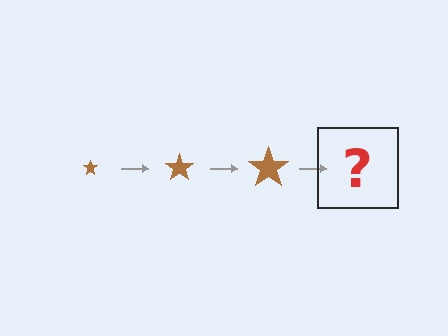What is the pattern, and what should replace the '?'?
The pattern is that the star gets progressively larger each step. The '?' should be a brown star, larger than the previous one.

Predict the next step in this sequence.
The next step is a brown star, larger than the previous one.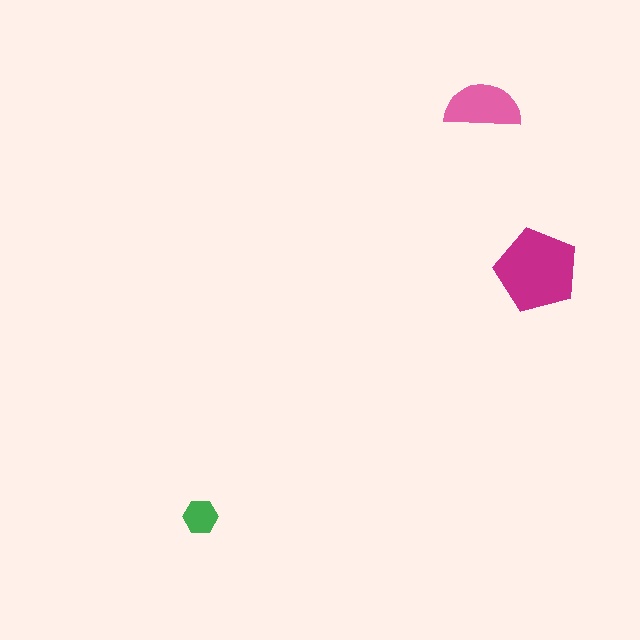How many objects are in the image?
There are 3 objects in the image.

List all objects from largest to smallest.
The magenta pentagon, the pink semicircle, the green hexagon.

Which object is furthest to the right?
The magenta pentagon is rightmost.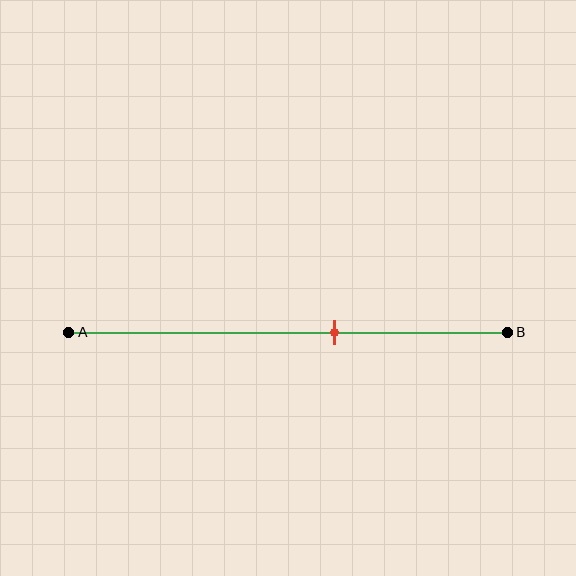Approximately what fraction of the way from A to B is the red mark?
The red mark is approximately 60% of the way from A to B.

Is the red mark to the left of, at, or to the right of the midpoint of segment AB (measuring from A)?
The red mark is to the right of the midpoint of segment AB.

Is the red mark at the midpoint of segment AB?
No, the mark is at about 60% from A, not at the 50% midpoint.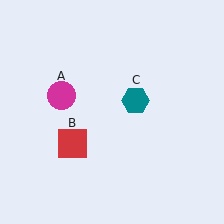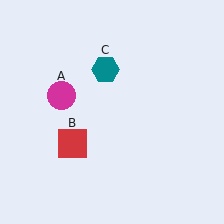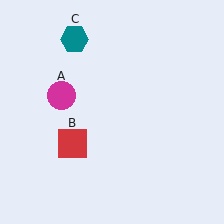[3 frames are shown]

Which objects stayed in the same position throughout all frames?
Magenta circle (object A) and red square (object B) remained stationary.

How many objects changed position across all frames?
1 object changed position: teal hexagon (object C).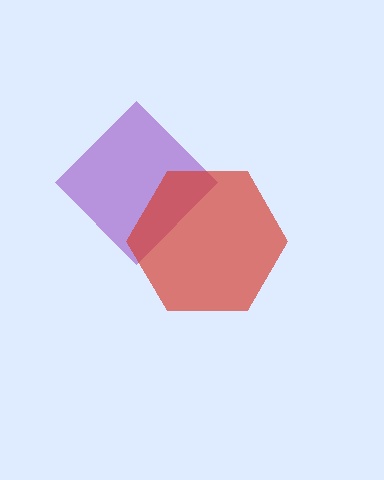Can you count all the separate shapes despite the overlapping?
Yes, there are 2 separate shapes.